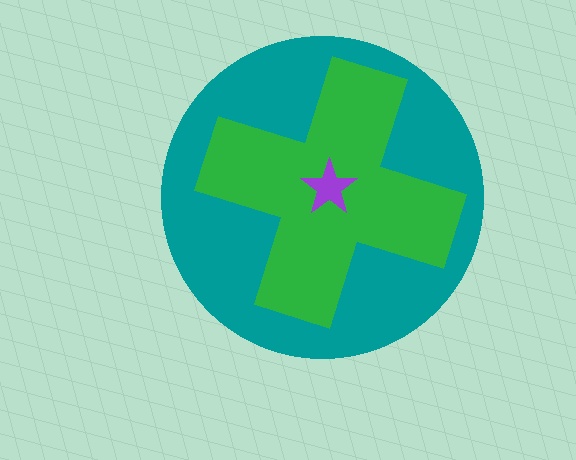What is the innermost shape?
The purple star.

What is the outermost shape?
The teal circle.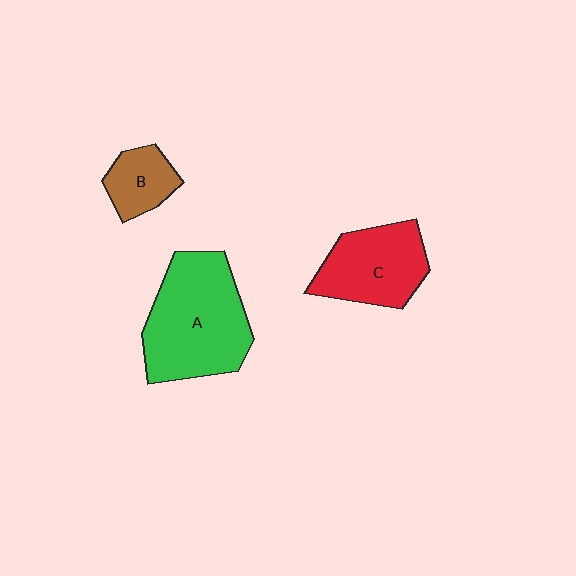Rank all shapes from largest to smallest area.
From largest to smallest: A (green), C (red), B (brown).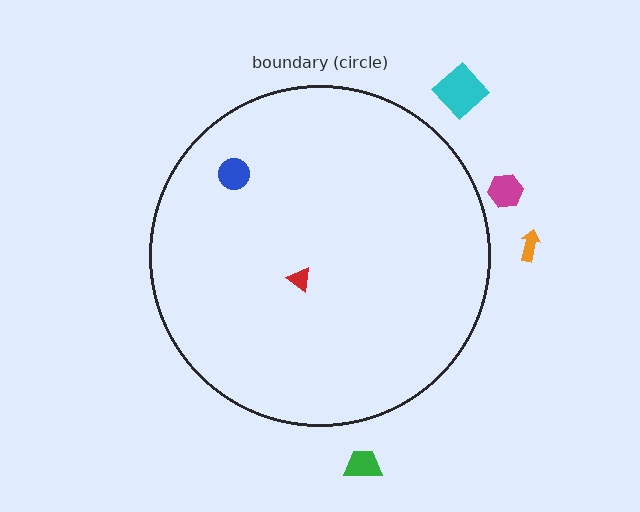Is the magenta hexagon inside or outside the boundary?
Outside.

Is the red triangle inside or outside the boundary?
Inside.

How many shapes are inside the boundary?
2 inside, 4 outside.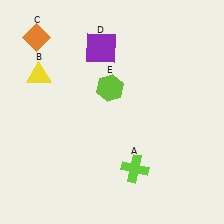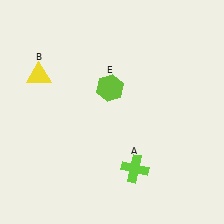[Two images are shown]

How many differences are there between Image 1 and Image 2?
There are 2 differences between the two images.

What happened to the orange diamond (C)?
The orange diamond (C) was removed in Image 2. It was in the top-left area of Image 1.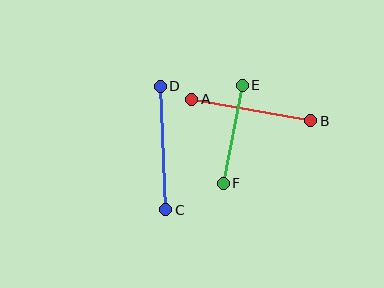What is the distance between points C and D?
The distance is approximately 124 pixels.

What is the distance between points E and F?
The distance is approximately 100 pixels.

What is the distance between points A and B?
The distance is approximately 121 pixels.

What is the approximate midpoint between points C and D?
The midpoint is at approximately (163, 148) pixels.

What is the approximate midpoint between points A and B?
The midpoint is at approximately (251, 110) pixels.